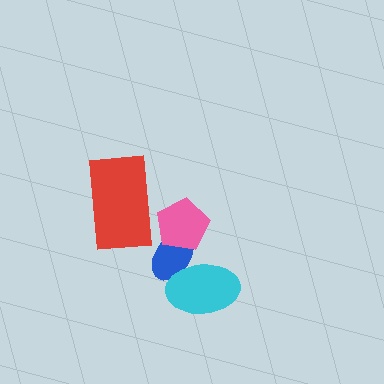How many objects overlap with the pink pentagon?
1 object overlaps with the pink pentagon.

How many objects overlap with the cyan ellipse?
1 object overlaps with the cyan ellipse.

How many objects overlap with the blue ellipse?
2 objects overlap with the blue ellipse.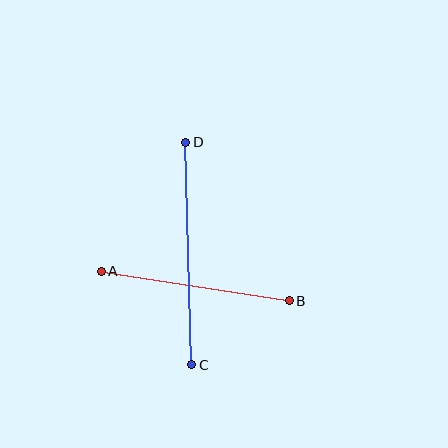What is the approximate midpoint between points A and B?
The midpoint is at approximately (195, 286) pixels.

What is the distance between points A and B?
The distance is approximately 190 pixels.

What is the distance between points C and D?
The distance is approximately 223 pixels.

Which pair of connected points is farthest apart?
Points C and D are farthest apart.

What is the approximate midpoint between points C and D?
The midpoint is at approximately (189, 254) pixels.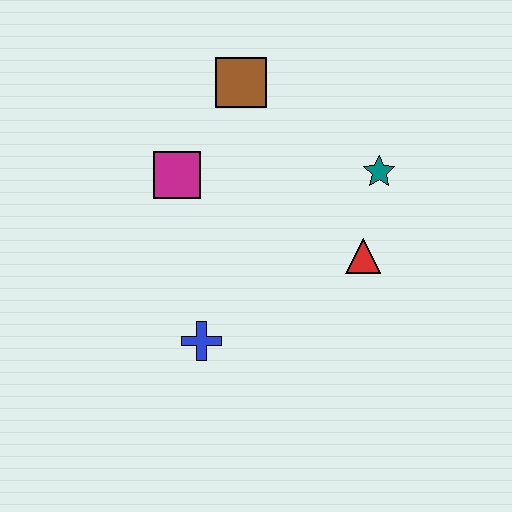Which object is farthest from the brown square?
The blue cross is farthest from the brown square.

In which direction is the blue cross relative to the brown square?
The blue cross is below the brown square.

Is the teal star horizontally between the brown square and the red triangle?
No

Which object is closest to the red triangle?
The teal star is closest to the red triangle.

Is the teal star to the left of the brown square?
No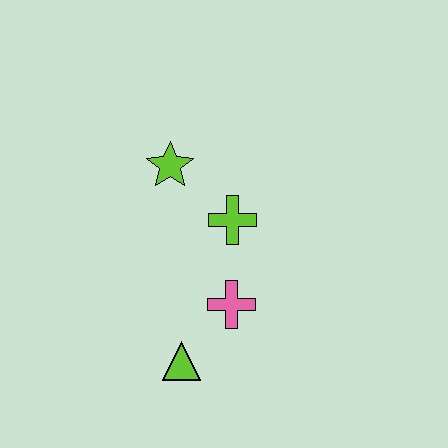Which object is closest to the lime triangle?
The pink cross is closest to the lime triangle.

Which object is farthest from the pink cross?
The lime star is farthest from the pink cross.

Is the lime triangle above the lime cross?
No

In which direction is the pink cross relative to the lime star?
The pink cross is below the lime star.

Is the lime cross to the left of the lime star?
No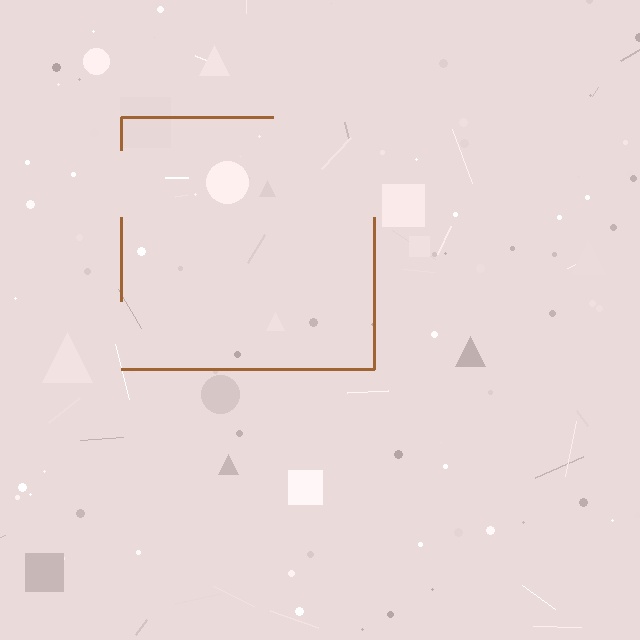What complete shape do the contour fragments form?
The contour fragments form a square.